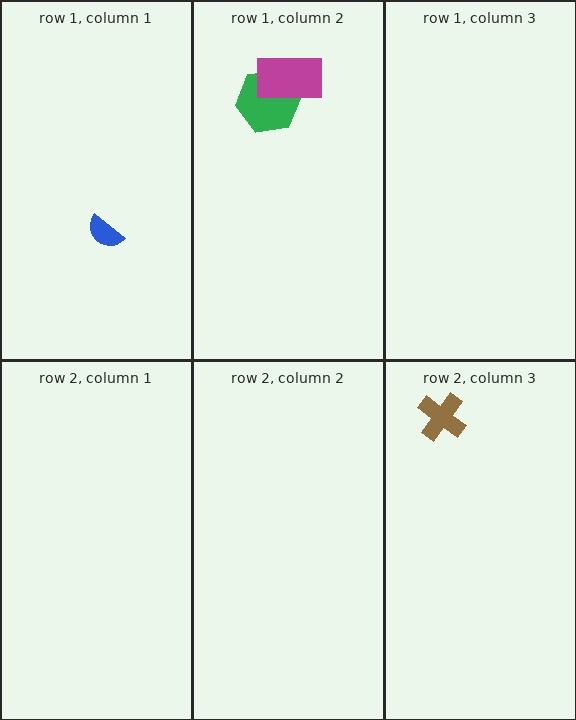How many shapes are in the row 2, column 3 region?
1.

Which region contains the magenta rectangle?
The row 1, column 2 region.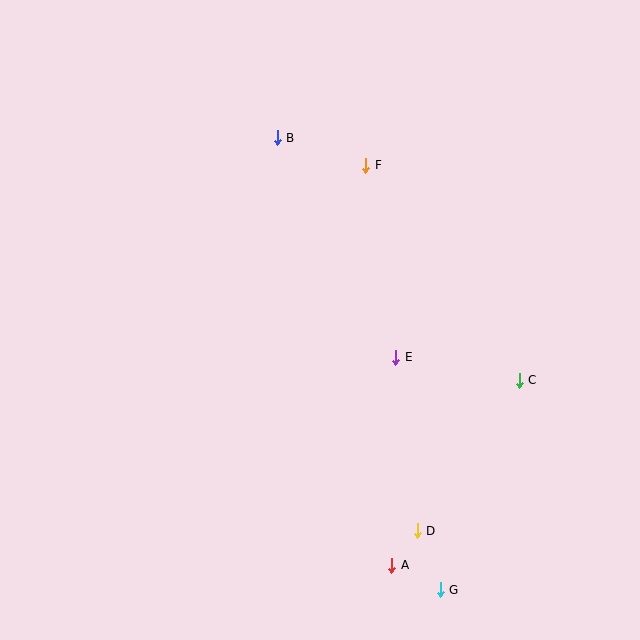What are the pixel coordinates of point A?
Point A is at (392, 565).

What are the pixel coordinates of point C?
Point C is at (519, 380).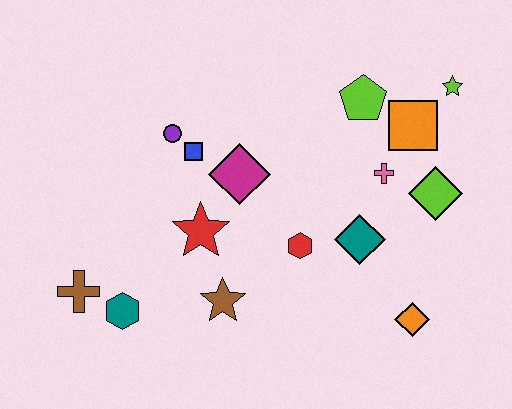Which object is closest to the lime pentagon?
The orange square is closest to the lime pentagon.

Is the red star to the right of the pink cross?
No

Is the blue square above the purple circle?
No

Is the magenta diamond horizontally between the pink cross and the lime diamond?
No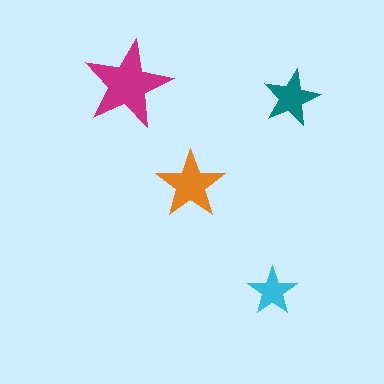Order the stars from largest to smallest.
the magenta one, the orange one, the teal one, the cyan one.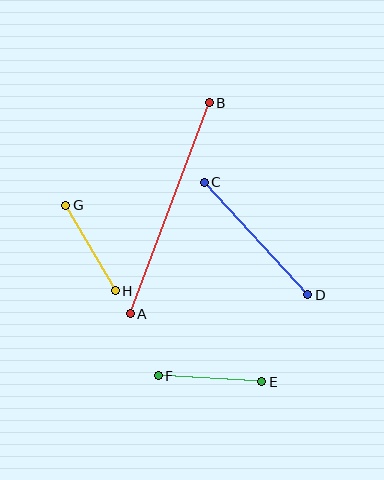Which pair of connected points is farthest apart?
Points A and B are farthest apart.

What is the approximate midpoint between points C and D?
The midpoint is at approximately (256, 239) pixels.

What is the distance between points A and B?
The distance is approximately 225 pixels.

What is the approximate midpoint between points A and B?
The midpoint is at approximately (170, 208) pixels.